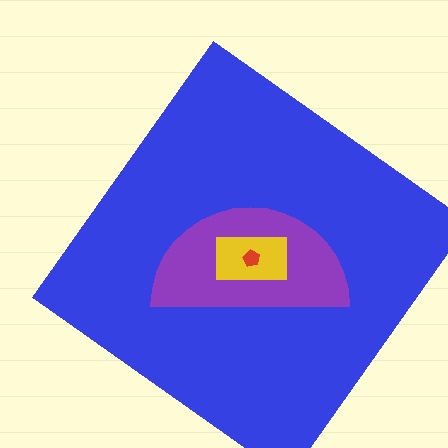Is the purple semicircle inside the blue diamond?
Yes.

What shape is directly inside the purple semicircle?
The yellow rectangle.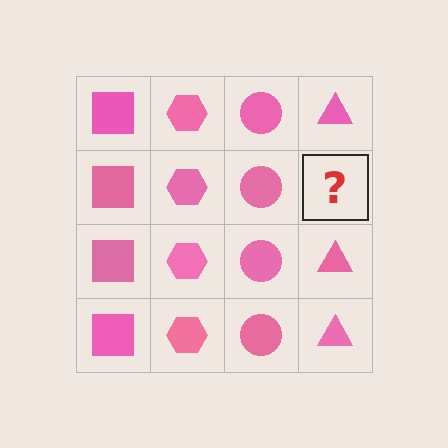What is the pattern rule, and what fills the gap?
The rule is that each column has a consistent shape. The gap should be filled with a pink triangle.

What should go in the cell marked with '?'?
The missing cell should contain a pink triangle.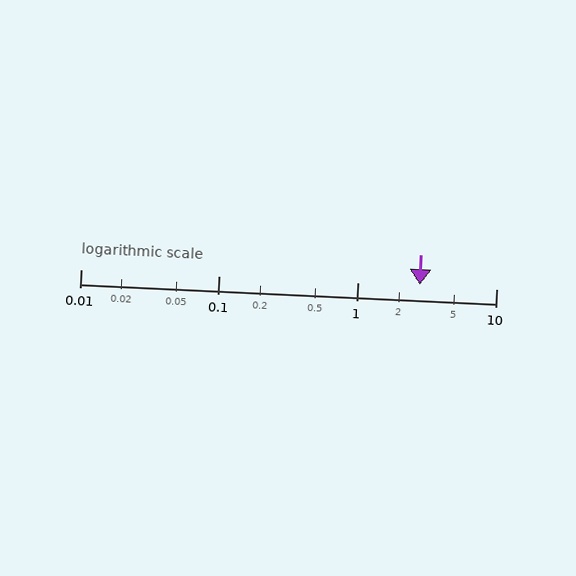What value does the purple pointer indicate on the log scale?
The pointer indicates approximately 2.8.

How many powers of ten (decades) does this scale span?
The scale spans 3 decades, from 0.01 to 10.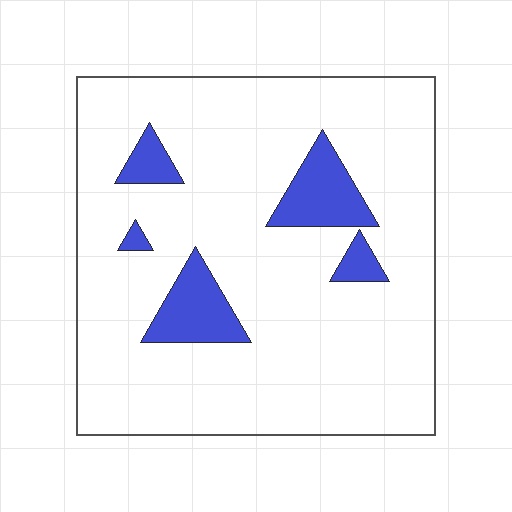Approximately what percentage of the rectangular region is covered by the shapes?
Approximately 10%.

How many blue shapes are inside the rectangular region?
5.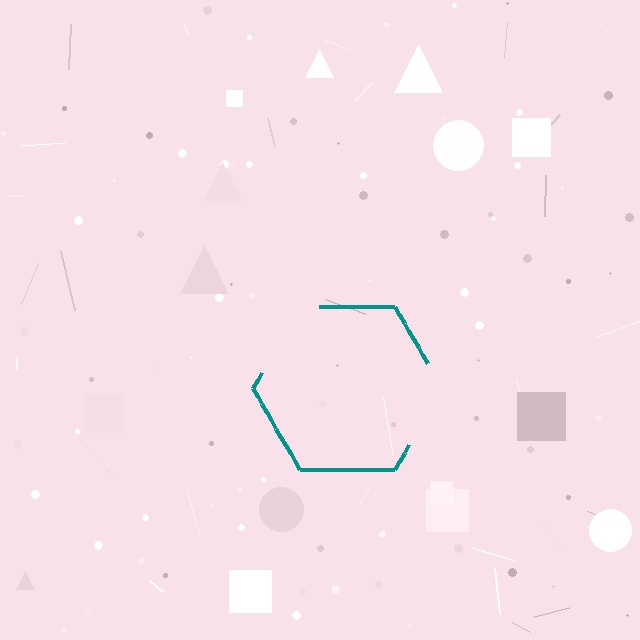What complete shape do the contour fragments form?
The contour fragments form a hexagon.